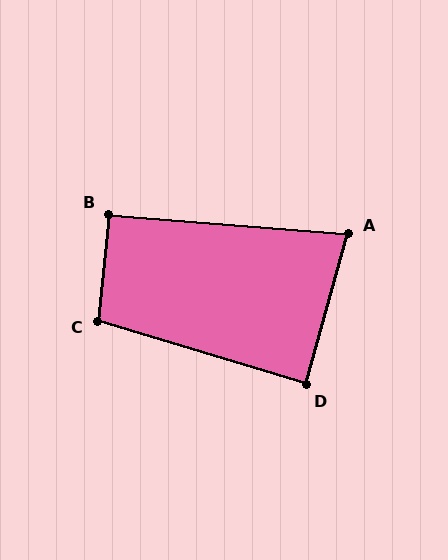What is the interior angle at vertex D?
Approximately 89 degrees (approximately right).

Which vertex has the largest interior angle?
C, at approximately 101 degrees.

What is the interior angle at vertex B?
Approximately 91 degrees (approximately right).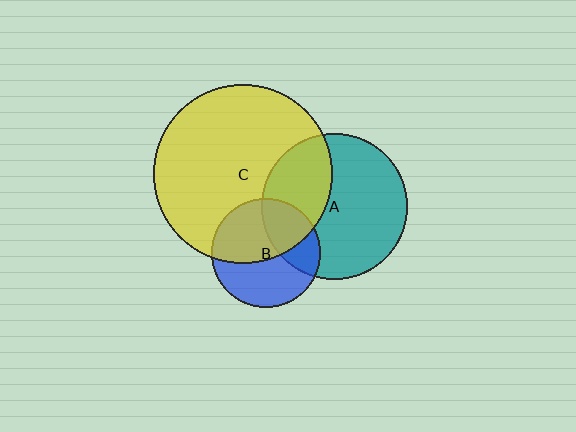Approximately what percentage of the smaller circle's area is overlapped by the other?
Approximately 35%.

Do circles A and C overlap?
Yes.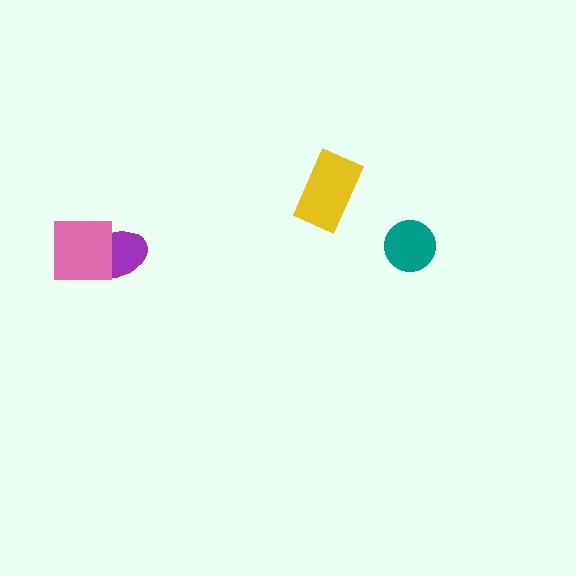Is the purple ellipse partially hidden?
Yes, it is partially covered by another shape.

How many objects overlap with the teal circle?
0 objects overlap with the teal circle.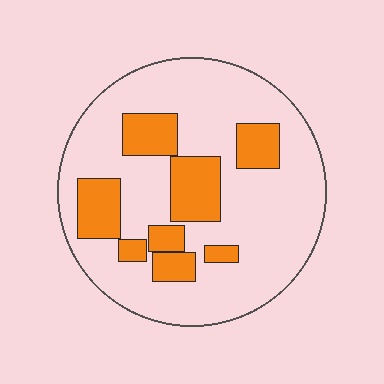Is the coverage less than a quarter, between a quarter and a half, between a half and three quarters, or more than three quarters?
Less than a quarter.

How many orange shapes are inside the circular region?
8.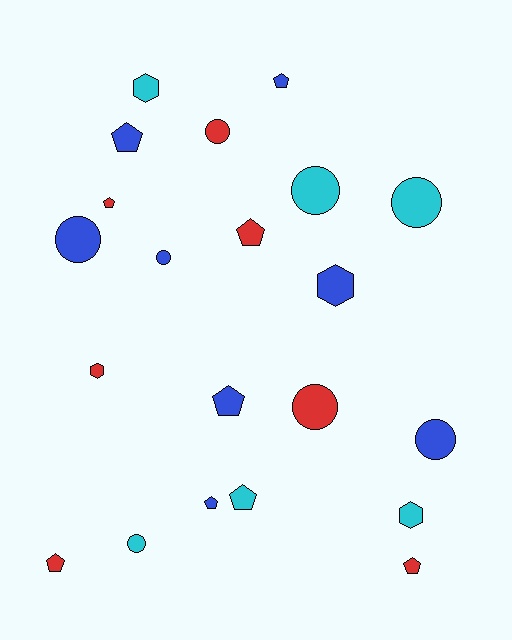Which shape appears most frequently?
Pentagon, with 9 objects.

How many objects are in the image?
There are 21 objects.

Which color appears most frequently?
Blue, with 8 objects.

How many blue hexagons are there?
There is 1 blue hexagon.